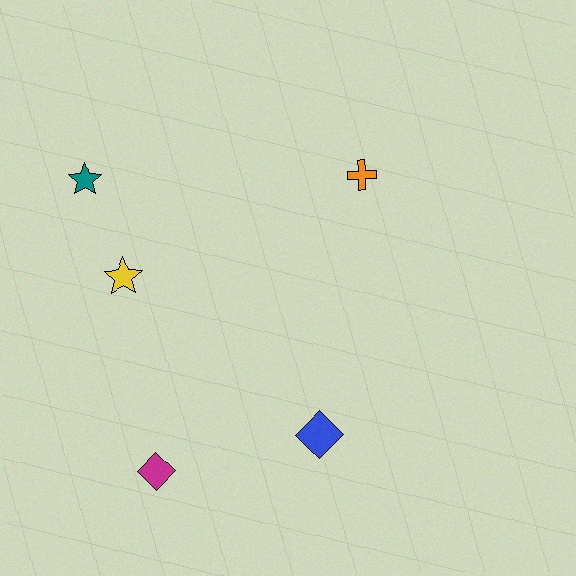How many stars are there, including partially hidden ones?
There are 2 stars.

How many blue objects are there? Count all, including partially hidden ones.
There is 1 blue object.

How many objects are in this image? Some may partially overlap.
There are 5 objects.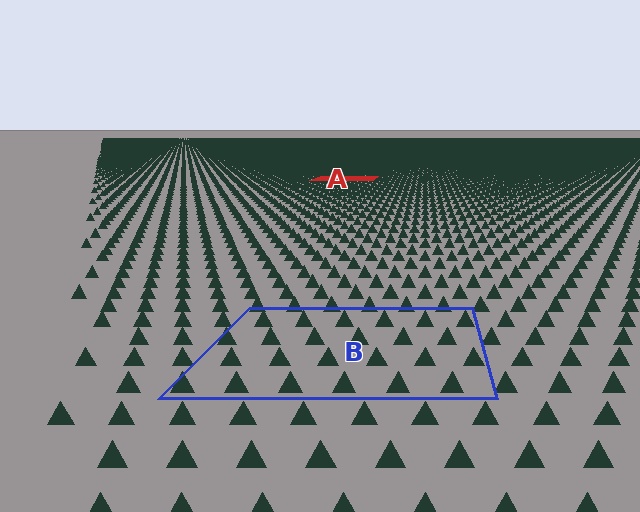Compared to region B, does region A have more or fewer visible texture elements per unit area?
Region A has more texture elements per unit area — they are packed more densely because it is farther away.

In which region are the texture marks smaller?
The texture marks are smaller in region A, because it is farther away.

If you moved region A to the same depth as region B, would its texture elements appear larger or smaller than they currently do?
They would appear larger. At a closer depth, the same texture elements are projected at a bigger on-screen size.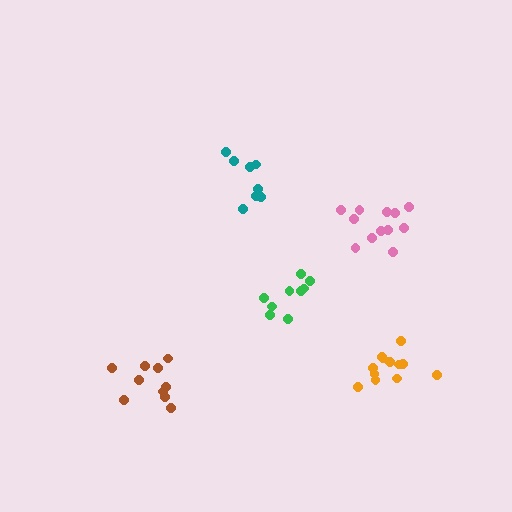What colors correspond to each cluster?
The clusters are colored: orange, green, teal, brown, pink.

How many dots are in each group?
Group 1: 12 dots, Group 2: 9 dots, Group 3: 8 dots, Group 4: 10 dots, Group 5: 12 dots (51 total).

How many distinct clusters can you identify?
There are 5 distinct clusters.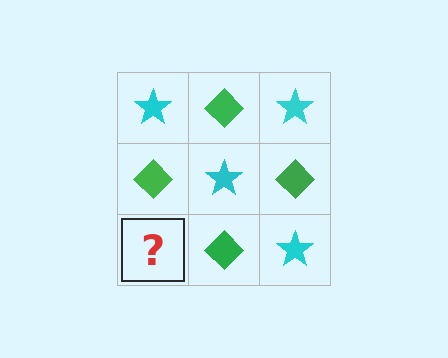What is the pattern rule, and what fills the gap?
The rule is that it alternates cyan star and green diamond in a checkerboard pattern. The gap should be filled with a cyan star.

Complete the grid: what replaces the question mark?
The question mark should be replaced with a cyan star.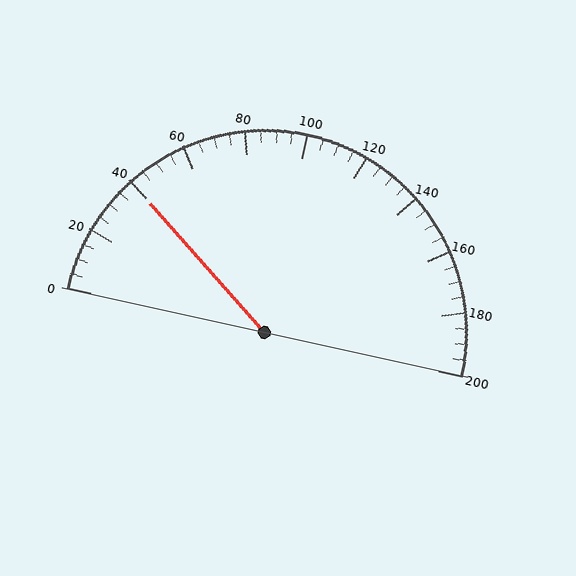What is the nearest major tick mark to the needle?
The nearest major tick mark is 40.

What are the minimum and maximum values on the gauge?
The gauge ranges from 0 to 200.